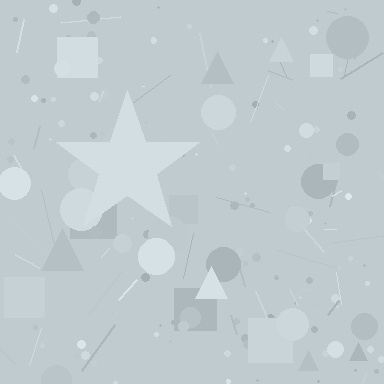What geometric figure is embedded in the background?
A star is embedded in the background.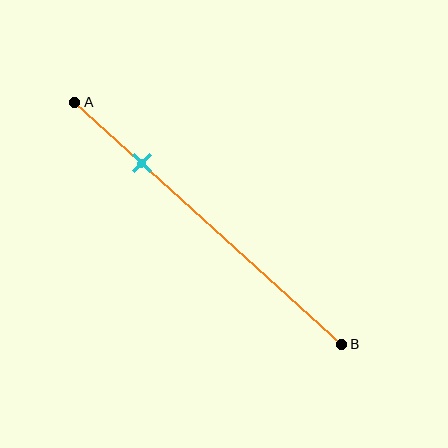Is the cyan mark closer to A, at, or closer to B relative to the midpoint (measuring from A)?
The cyan mark is closer to point A than the midpoint of segment AB.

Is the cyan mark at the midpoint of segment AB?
No, the mark is at about 25% from A, not at the 50% midpoint.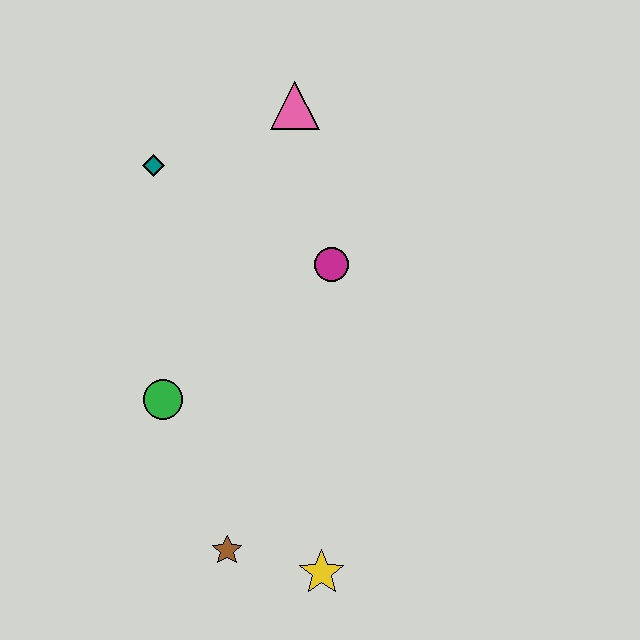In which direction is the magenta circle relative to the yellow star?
The magenta circle is above the yellow star.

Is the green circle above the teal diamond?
No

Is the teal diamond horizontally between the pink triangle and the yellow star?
No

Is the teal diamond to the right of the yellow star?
No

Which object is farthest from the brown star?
The pink triangle is farthest from the brown star.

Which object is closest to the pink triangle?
The teal diamond is closest to the pink triangle.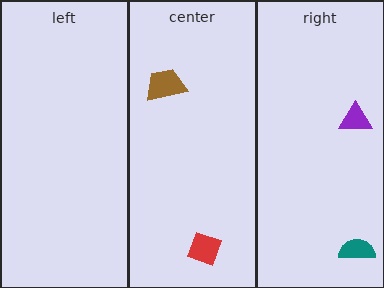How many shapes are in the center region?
2.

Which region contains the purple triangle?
The right region.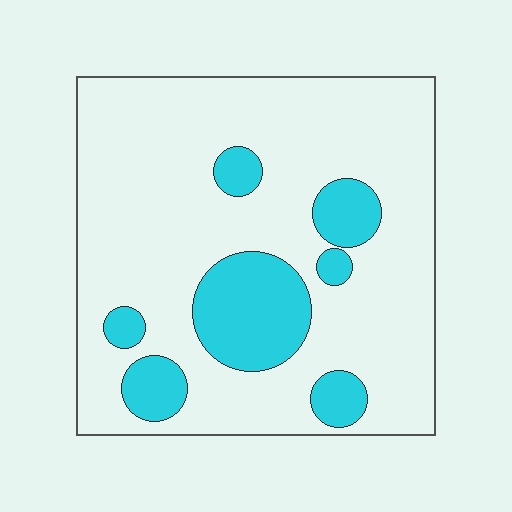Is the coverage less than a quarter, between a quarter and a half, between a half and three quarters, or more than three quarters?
Less than a quarter.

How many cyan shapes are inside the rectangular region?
7.